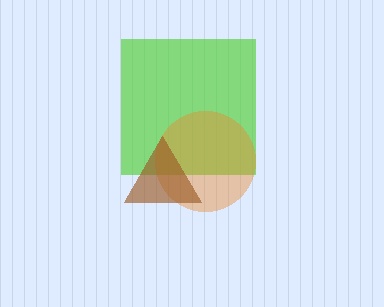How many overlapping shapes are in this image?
There are 3 overlapping shapes in the image.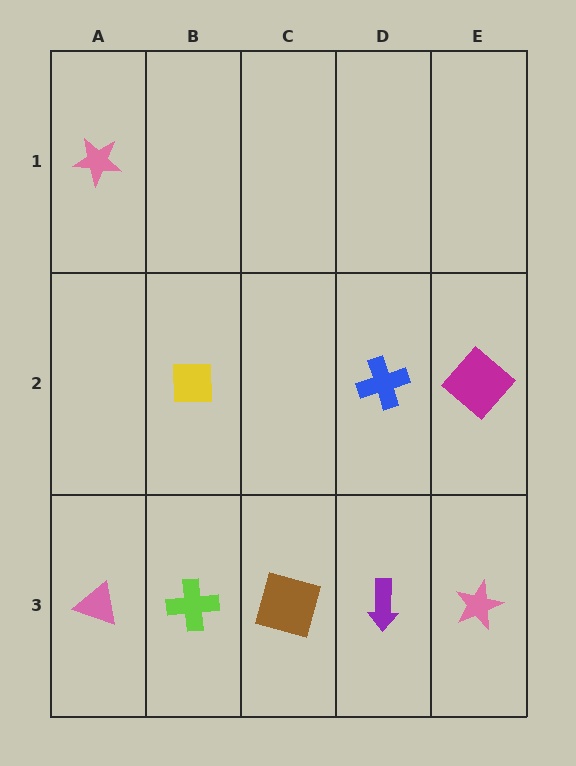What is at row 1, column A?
A pink star.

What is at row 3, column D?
A purple arrow.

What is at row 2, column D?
A blue cross.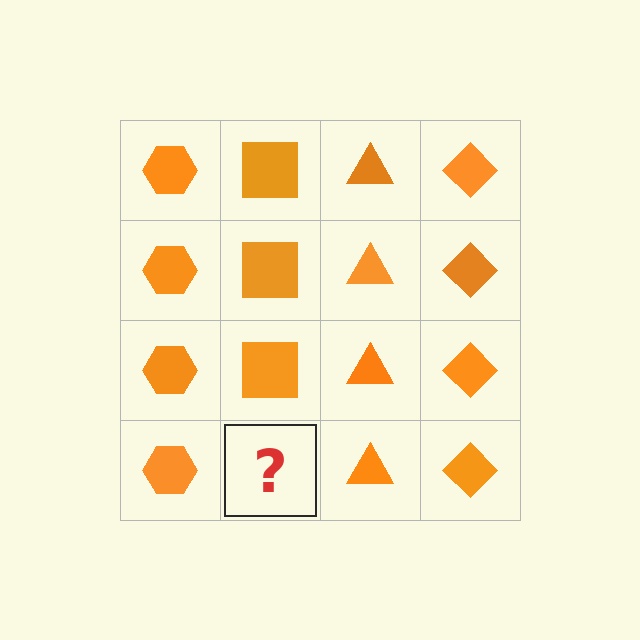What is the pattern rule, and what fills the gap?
The rule is that each column has a consistent shape. The gap should be filled with an orange square.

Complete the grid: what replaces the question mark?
The question mark should be replaced with an orange square.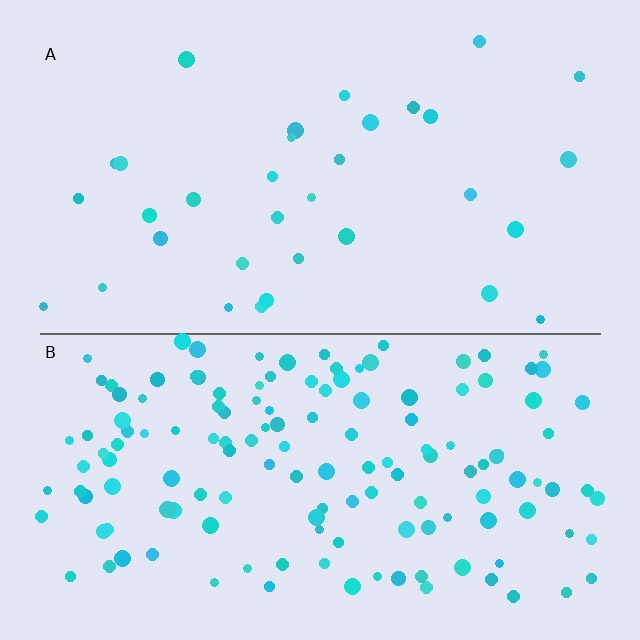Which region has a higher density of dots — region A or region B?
B (the bottom).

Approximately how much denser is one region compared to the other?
Approximately 4.3× — region B over region A.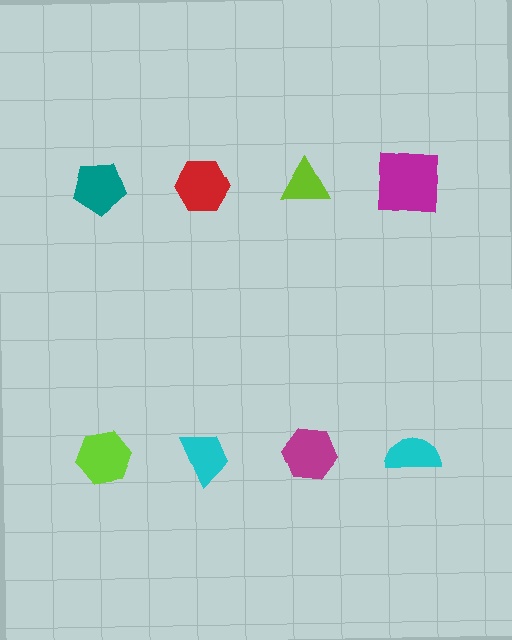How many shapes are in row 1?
4 shapes.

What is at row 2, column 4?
A cyan semicircle.